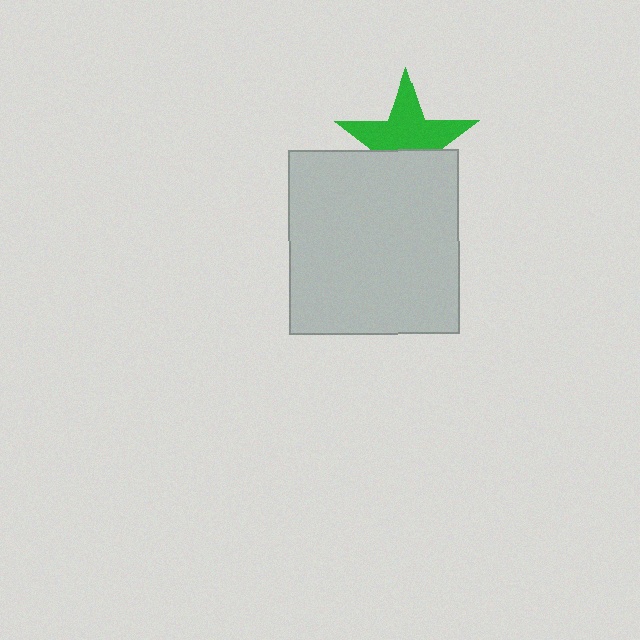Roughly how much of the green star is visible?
About half of it is visible (roughly 59%).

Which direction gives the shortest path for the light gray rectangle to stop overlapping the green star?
Moving down gives the shortest separation.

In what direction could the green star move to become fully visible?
The green star could move up. That would shift it out from behind the light gray rectangle entirely.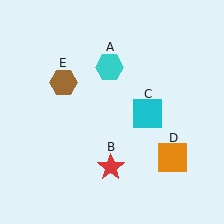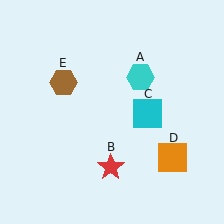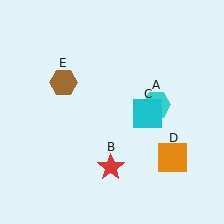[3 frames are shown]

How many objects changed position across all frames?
1 object changed position: cyan hexagon (object A).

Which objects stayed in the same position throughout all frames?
Red star (object B) and cyan square (object C) and orange square (object D) and brown hexagon (object E) remained stationary.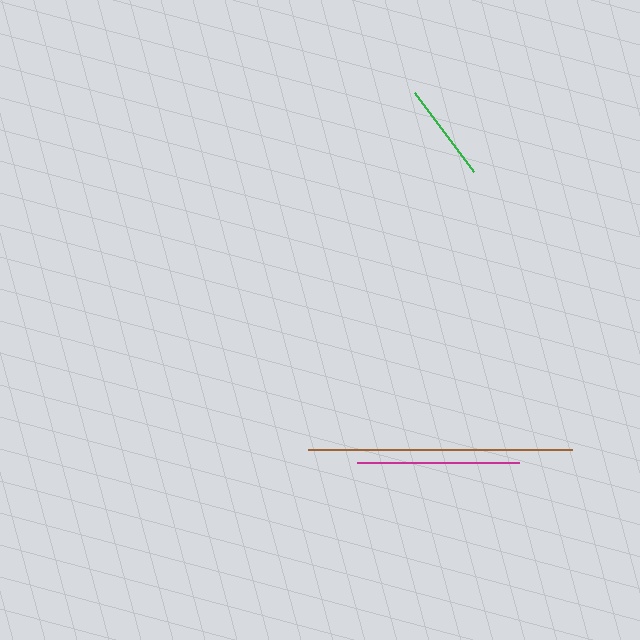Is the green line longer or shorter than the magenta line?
The magenta line is longer than the green line.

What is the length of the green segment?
The green segment is approximately 98 pixels long.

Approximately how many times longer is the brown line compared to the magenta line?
The brown line is approximately 1.6 times the length of the magenta line.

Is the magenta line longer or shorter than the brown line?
The brown line is longer than the magenta line.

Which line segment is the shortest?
The green line is the shortest at approximately 98 pixels.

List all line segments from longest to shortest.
From longest to shortest: brown, magenta, green.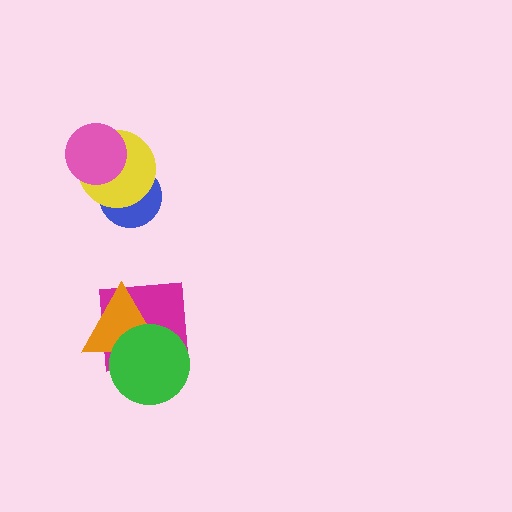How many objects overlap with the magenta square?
2 objects overlap with the magenta square.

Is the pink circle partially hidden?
No, no other shape covers it.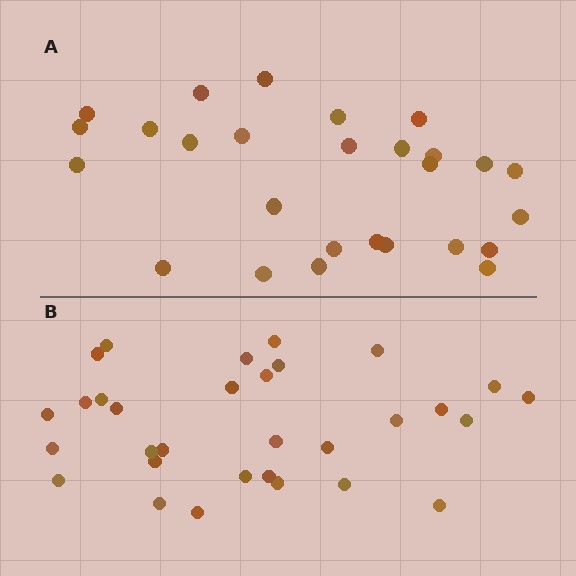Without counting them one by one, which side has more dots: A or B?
Region B (the bottom region) has more dots.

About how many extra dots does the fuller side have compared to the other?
Region B has about 4 more dots than region A.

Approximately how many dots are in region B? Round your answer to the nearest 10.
About 30 dots. (The exact count is 31, which rounds to 30.)